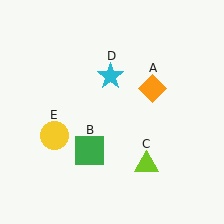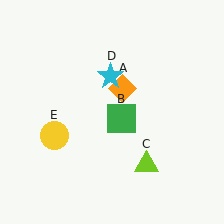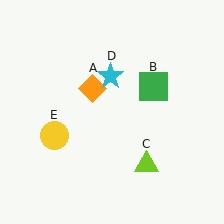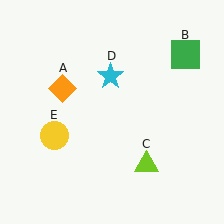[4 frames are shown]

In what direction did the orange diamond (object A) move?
The orange diamond (object A) moved left.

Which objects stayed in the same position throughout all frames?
Lime triangle (object C) and cyan star (object D) and yellow circle (object E) remained stationary.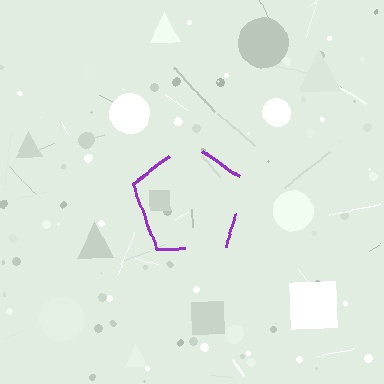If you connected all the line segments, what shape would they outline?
They would outline a pentagon.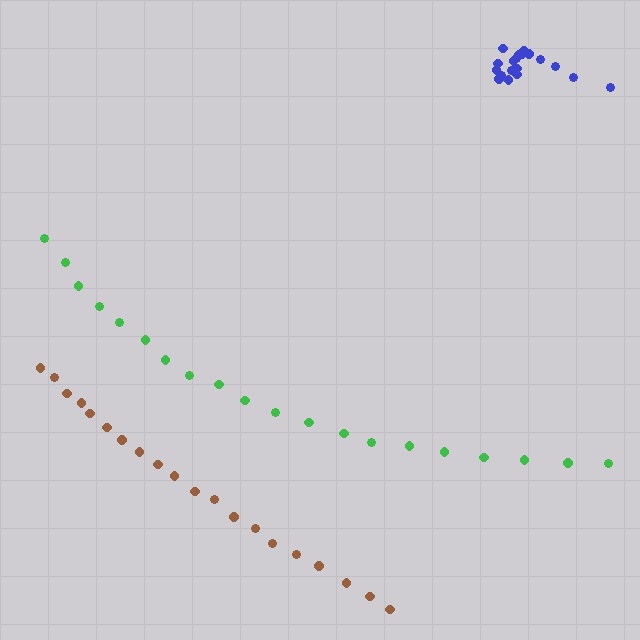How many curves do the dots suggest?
There are 3 distinct paths.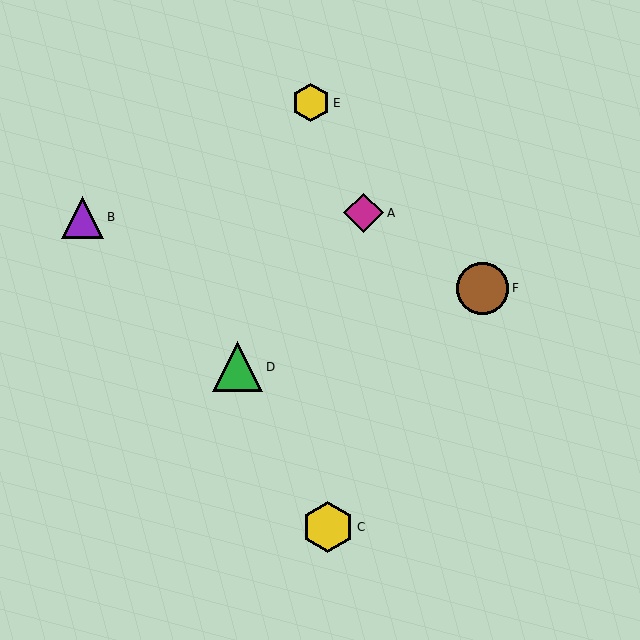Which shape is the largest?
The brown circle (labeled F) is the largest.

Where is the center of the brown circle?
The center of the brown circle is at (483, 288).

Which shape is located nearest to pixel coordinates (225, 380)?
The green triangle (labeled D) at (238, 367) is nearest to that location.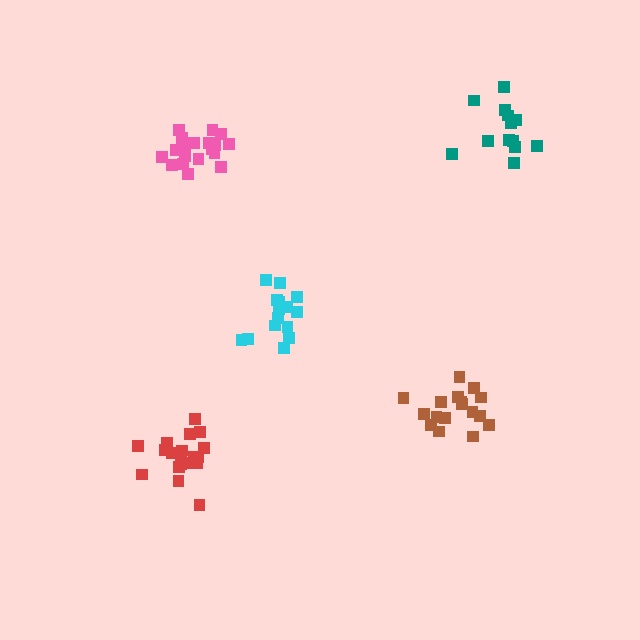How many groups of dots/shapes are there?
There are 5 groups.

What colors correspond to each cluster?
The clusters are colored: brown, red, pink, teal, cyan.